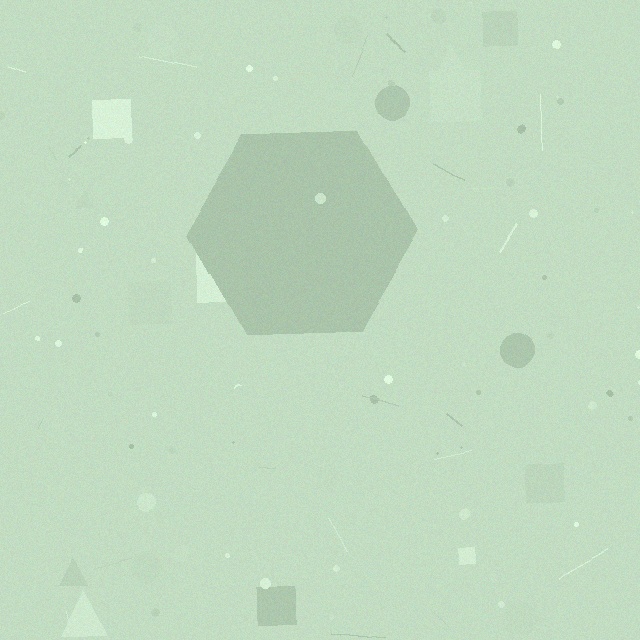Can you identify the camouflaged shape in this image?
The camouflaged shape is a hexagon.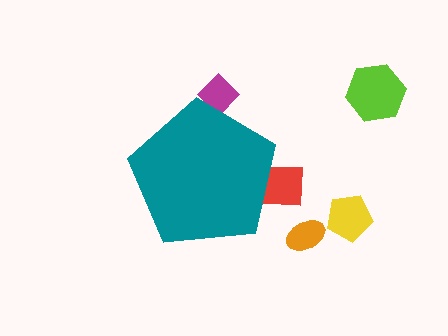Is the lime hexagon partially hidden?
No, the lime hexagon is fully visible.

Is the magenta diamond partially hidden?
Yes, the magenta diamond is partially hidden behind the teal pentagon.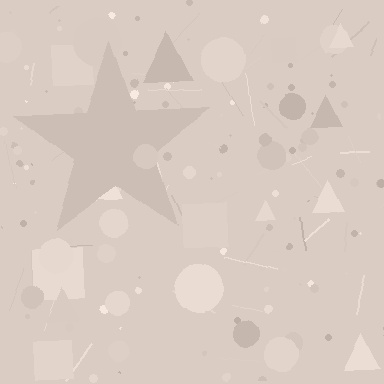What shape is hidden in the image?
A star is hidden in the image.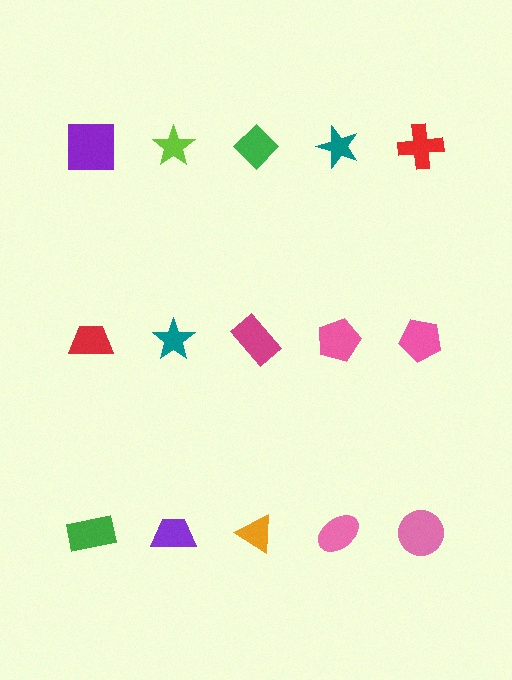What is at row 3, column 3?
An orange triangle.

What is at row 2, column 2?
A teal star.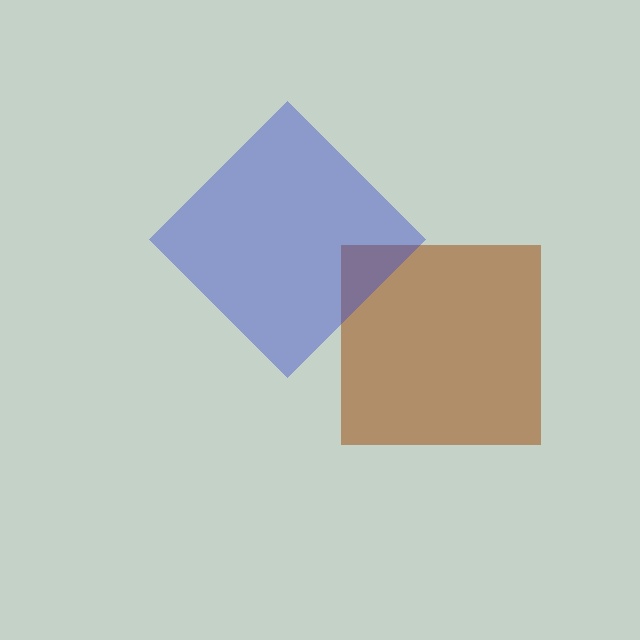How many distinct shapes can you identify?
There are 2 distinct shapes: a brown square, a blue diamond.